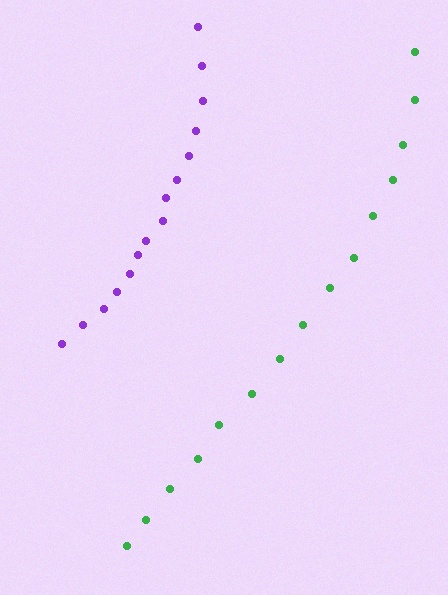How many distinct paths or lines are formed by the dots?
There are 2 distinct paths.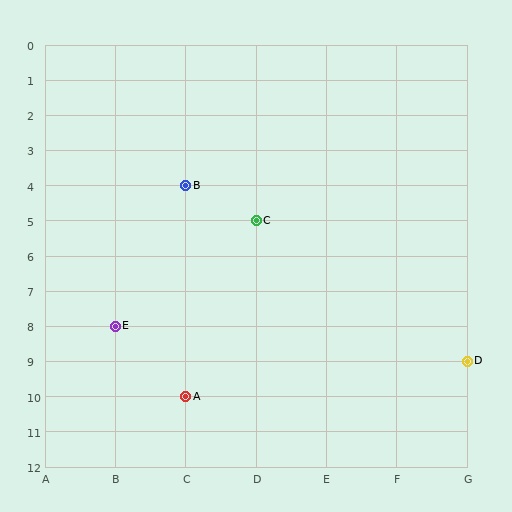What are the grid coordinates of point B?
Point B is at grid coordinates (C, 4).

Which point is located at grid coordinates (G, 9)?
Point D is at (G, 9).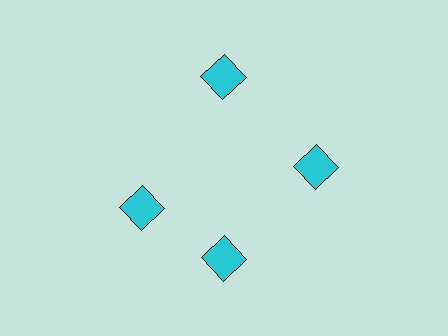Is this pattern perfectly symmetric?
No. The 4 cyan squares are arranged in a ring, but one element near the 9 o'clock position is rotated out of alignment along the ring, breaking the 4-fold rotational symmetry.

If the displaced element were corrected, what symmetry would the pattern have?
It would have 4-fold rotational symmetry — the pattern would map onto itself every 90 degrees.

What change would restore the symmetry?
The symmetry would be restored by rotating it back into even spacing with its neighbors so that all 4 squares sit at equal angles and equal distance from the center.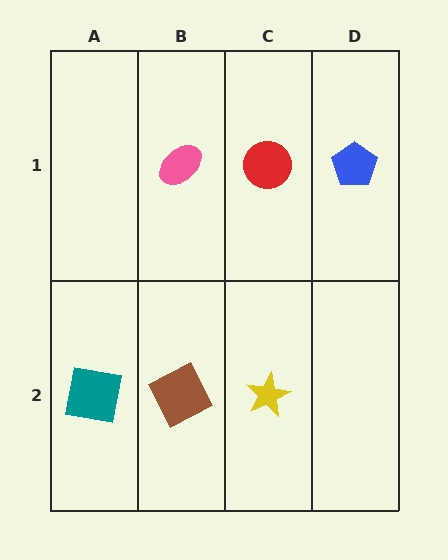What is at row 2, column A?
A teal square.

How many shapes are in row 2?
3 shapes.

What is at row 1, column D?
A blue pentagon.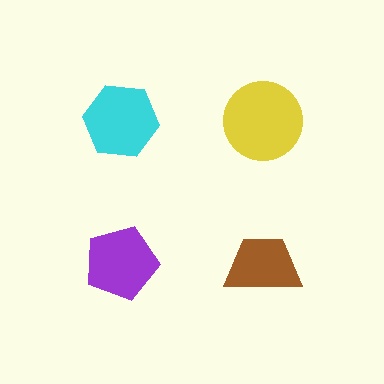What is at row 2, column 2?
A brown trapezoid.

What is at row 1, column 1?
A cyan hexagon.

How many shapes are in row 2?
2 shapes.